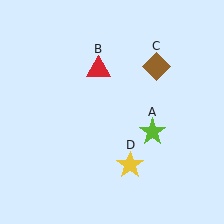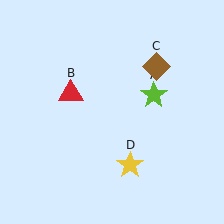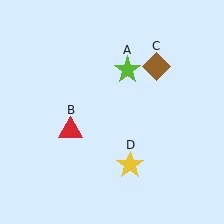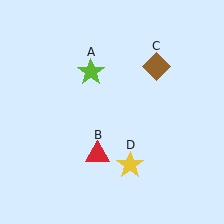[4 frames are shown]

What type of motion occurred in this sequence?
The lime star (object A), red triangle (object B) rotated counterclockwise around the center of the scene.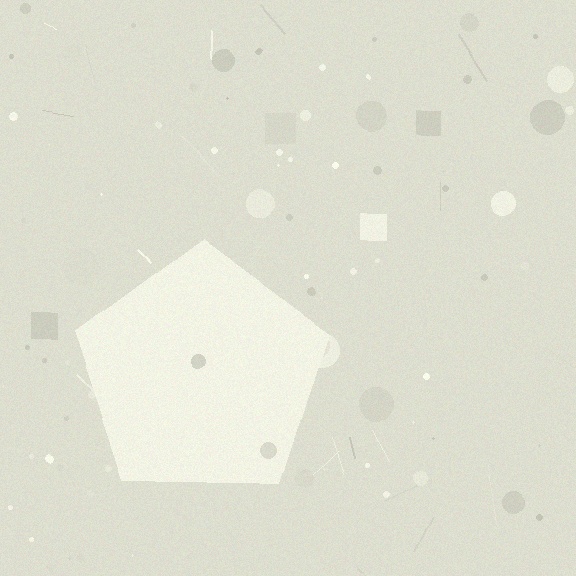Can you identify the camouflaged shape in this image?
The camouflaged shape is a pentagon.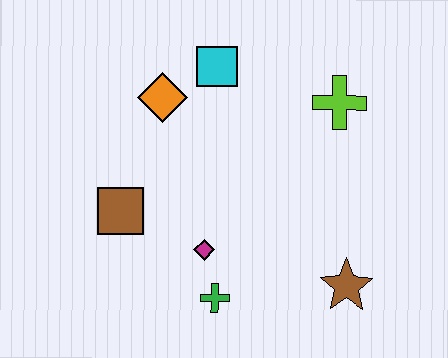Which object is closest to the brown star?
The green cross is closest to the brown star.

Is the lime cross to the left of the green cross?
No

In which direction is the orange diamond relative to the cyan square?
The orange diamond is to the left of the cyan square.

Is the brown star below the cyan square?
Yes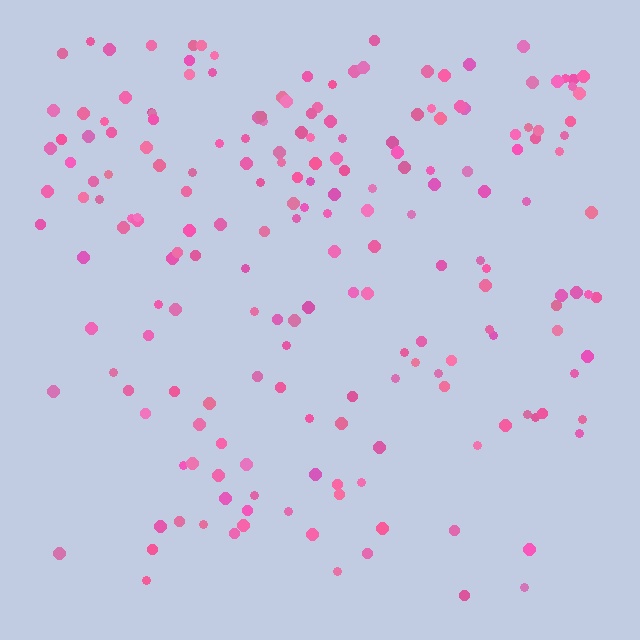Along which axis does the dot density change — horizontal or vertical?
Vertical.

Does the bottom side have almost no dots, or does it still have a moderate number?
Still a moderate number, just noticeably fewer than the top.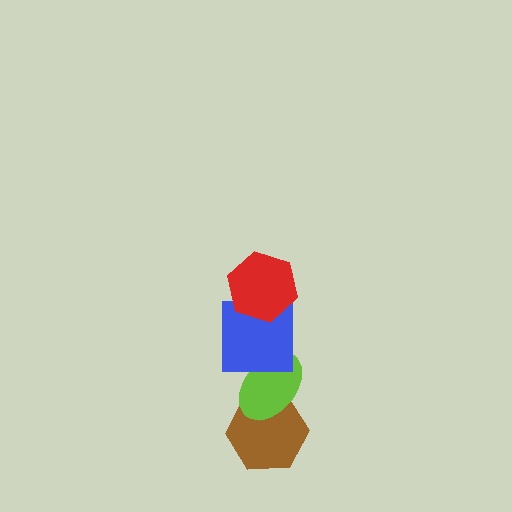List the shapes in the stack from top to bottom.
From top to bottom: the red hexagon, the blue square, the lime ellipse, the brown hexagon.